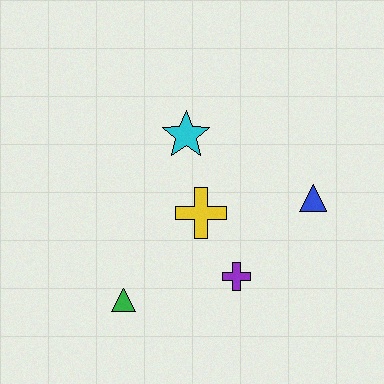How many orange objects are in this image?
There are no orange objects.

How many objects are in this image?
There are 5 objects.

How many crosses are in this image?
There are 2 crosses.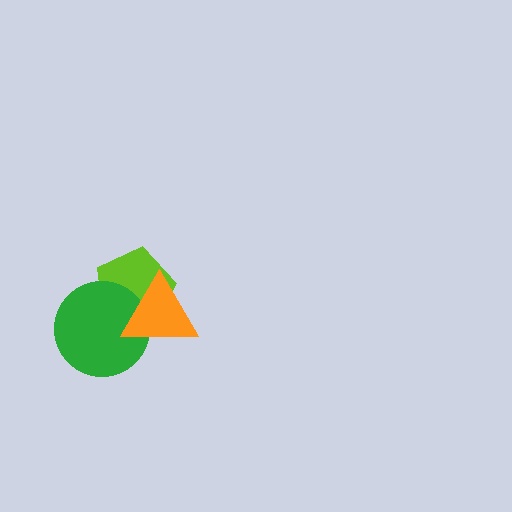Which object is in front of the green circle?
The orange triangle is in front of the green circle.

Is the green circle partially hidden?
Yes, it is partially covered by another shape.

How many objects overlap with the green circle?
2 objects overlap with the green circle.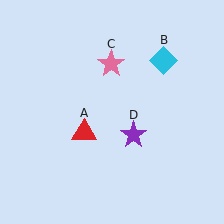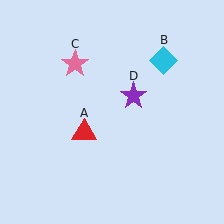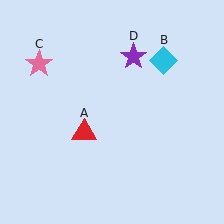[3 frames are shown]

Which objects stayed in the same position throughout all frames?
Red triangle (object A) and cyan diamond (object B) remained stationary.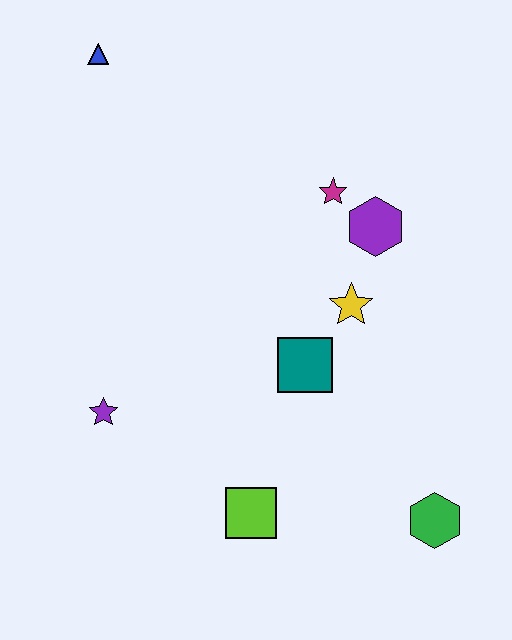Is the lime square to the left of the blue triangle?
No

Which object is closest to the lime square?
The teal square is closest to the lime square.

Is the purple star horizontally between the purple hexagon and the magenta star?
No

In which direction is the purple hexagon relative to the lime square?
The purple hexagon is above the lime square.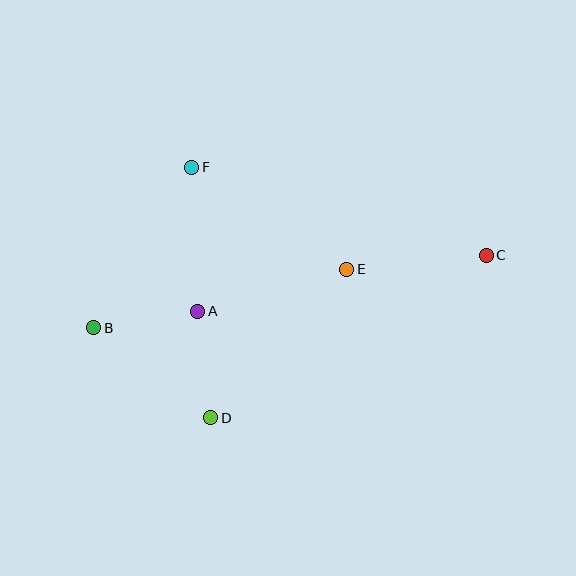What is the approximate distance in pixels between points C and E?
The distance between C and E is approximately 140 pixels.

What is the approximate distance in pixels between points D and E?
The distance between D and E is approximately 201 pixels.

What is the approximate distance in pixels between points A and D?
The distance between A and D is approximately 107 pixels.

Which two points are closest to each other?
Points A and B are closest to each other.